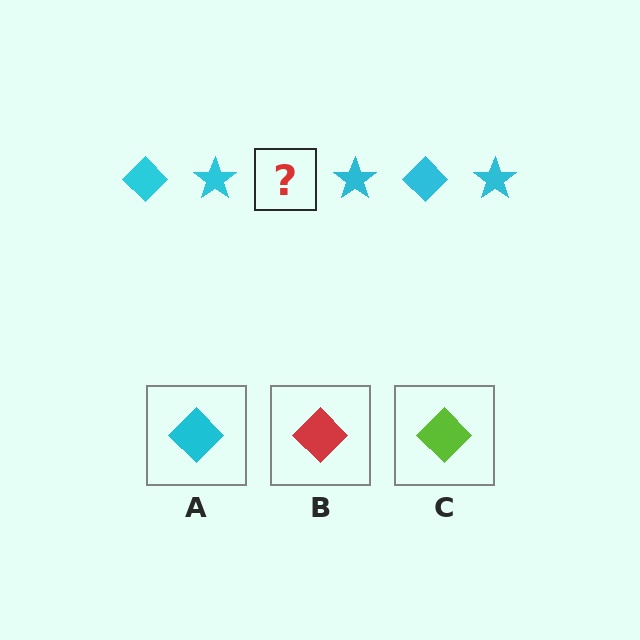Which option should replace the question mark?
Option A.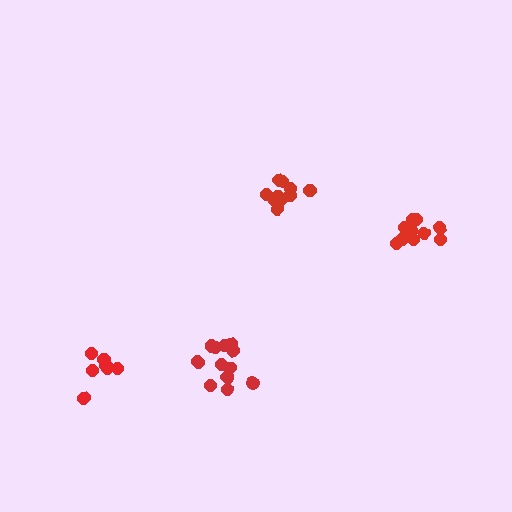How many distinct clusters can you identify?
There are 4 distinct clusters.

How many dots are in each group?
Group 1: 13 dots, Group 2: 10 dots, Group 3: 7 dots, Group 4: 10 dots (40 total).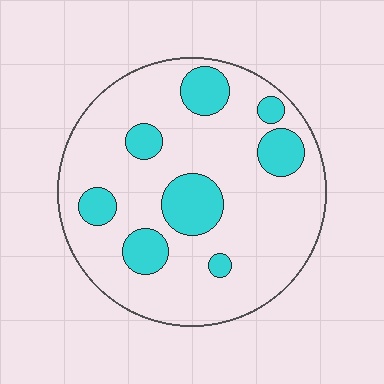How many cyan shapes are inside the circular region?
8.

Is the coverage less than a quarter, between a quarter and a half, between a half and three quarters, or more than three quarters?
Less than a quarter.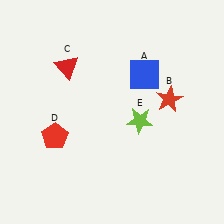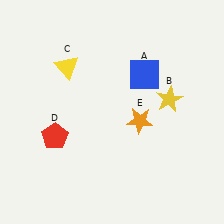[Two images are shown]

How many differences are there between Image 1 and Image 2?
There are 3 differences between the two images.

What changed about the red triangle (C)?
In Image 1, C is red. In Image 2, it changed to yellow.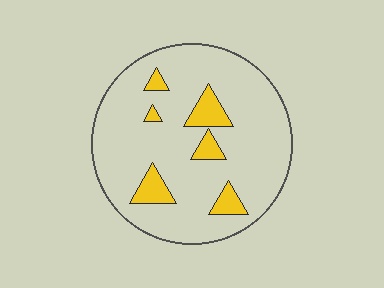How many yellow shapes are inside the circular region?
6.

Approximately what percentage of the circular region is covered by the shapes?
Approximately 15%.